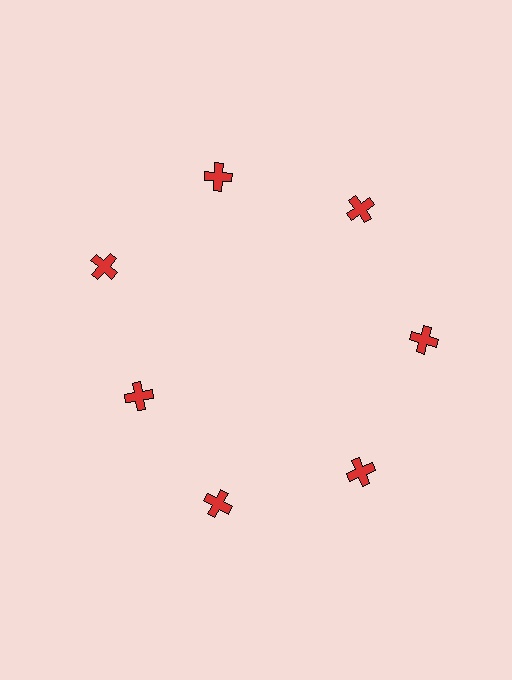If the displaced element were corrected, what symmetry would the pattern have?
It would have 7-fold rotational symmetry — the pattern would map onto itself every 51 degrees.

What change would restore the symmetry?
The symmetry would be restored by moving it outward, back onto the ring so that all 7 crosses sit at equal angles and equal distance from the center.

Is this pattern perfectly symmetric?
No. The 7 red crosses are arranged in a ring, but one element near the 8 o'clock position is pulled inward toward the center, breaking the 7-fold rotational symmetry.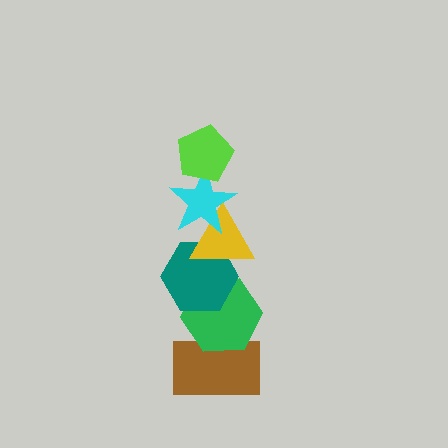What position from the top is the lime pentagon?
The lime pentagon is 1st from the top.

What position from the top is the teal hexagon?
The teal hexagon is 4th from the top.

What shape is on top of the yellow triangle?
The cyan star is on top of the yellow triangle.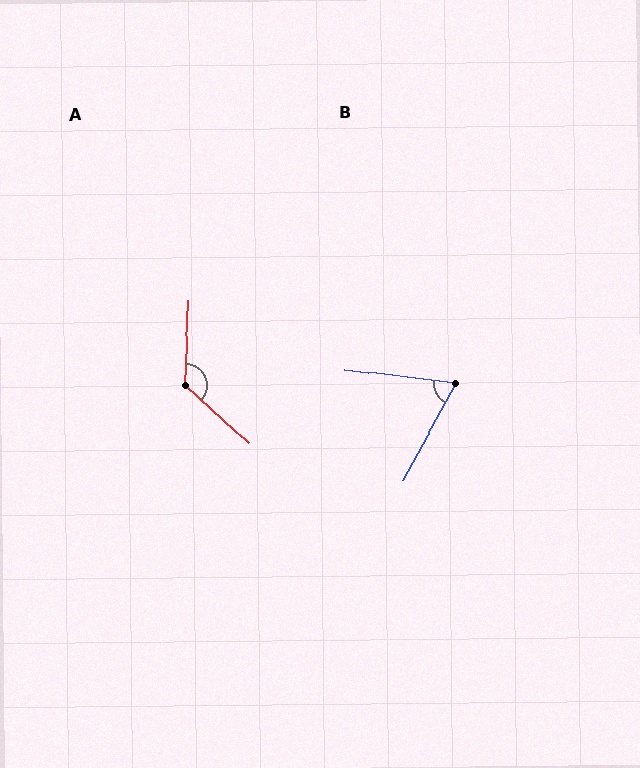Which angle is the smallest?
B, at approximately 68 degrees.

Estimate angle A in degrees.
Approximately 129 degrees.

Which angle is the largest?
A, at approximately 129 degrees.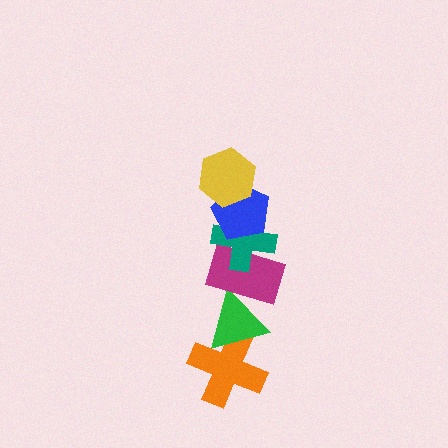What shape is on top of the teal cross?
The blue pentagon is on top of the teal cross.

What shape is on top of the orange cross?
The green triangle is on top of the orange cross.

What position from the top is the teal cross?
The teal cross is 3rd from the top.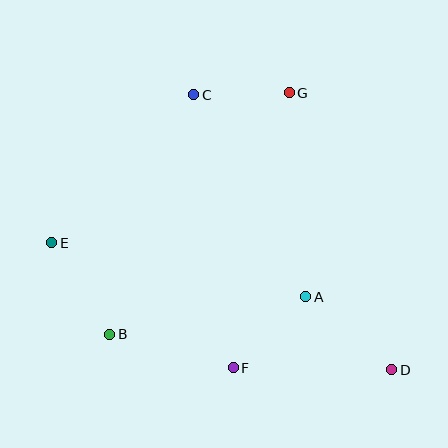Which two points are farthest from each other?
Points D and E are farthest from each other.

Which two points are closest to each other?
Points C and G are closest to each other.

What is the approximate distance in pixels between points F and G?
The distance between F and G is approximately 281 pixels.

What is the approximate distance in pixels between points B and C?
The distance between B and C is approximately 254 pixels.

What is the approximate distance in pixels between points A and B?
The distance between A and B is approximately 200 pixels.